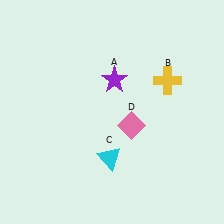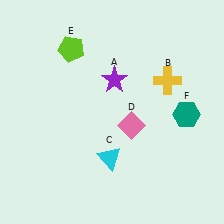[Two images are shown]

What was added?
A lime pentagon (E), a teal hexagon (F) were added in Image 2.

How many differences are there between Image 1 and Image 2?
There are 2 differences between the two images.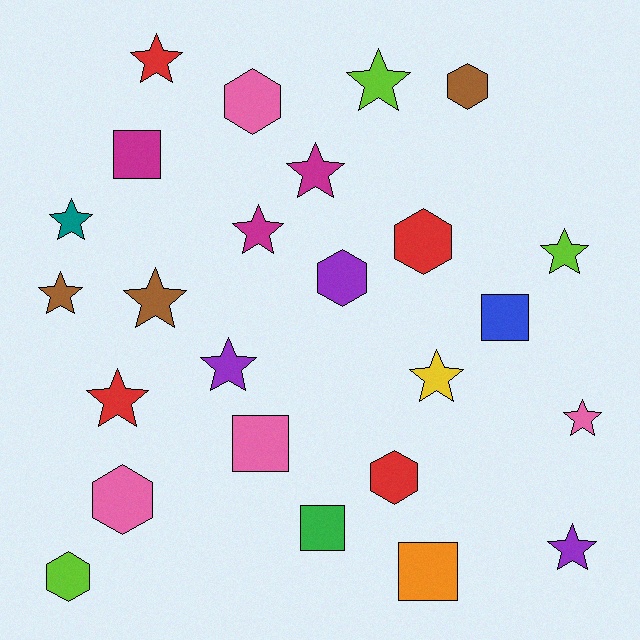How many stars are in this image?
There are 13 stars.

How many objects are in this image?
There are 25 objects.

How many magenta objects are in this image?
There are 3 magenta objects.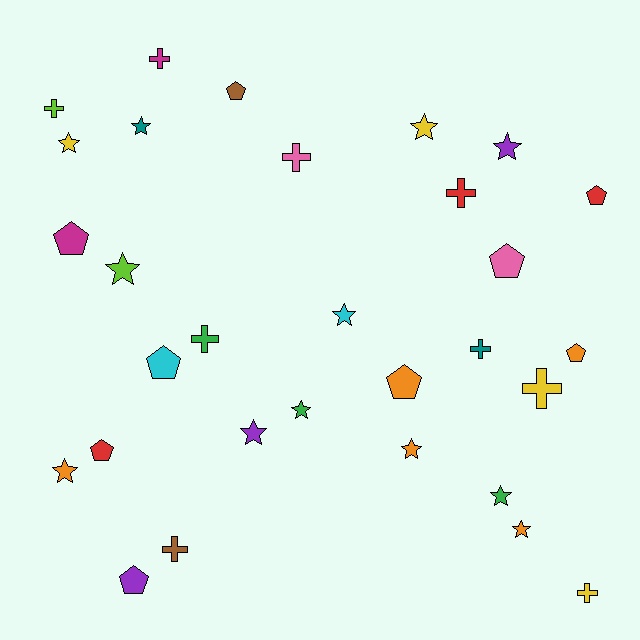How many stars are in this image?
There are 12 stars.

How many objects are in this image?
There are 30 objects.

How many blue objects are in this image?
There are no blue objects.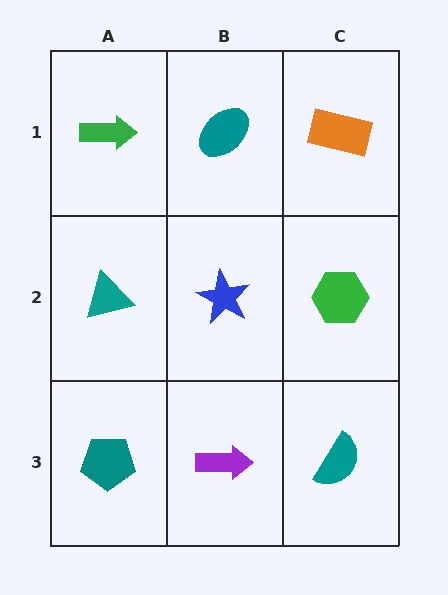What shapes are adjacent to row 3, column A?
A teal triangle (row 2, column A), a purple arrow (row 3, column B).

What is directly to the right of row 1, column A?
A teal ellipse.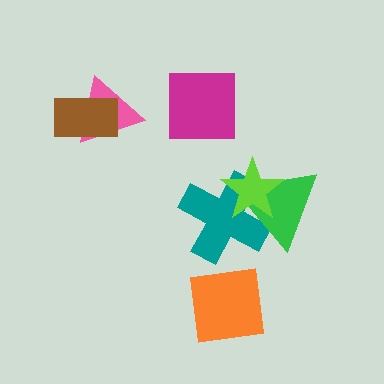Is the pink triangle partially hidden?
Yes, it is partially covered by another shape.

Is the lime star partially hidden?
No, no other shape covers it.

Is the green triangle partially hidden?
Yes, it is partially covered by another shape.